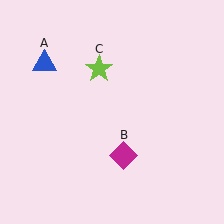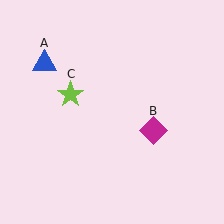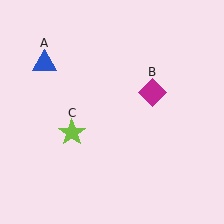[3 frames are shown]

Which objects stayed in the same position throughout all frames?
Blue triangle (object A) remained stationary.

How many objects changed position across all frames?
2 objects changed position: magenta diamond (object B), lime star (object C).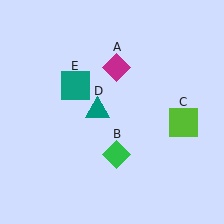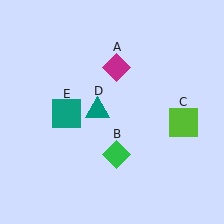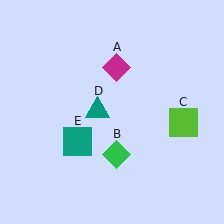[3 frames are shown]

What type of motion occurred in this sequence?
The teal square (object E) rotated counterclockwise around the center of the scene.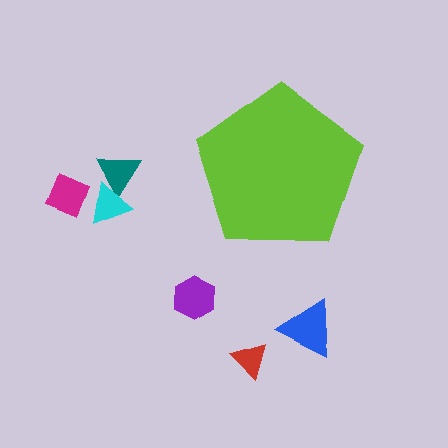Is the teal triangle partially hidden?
No, the teal triangle is fully visible.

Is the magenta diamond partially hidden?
No, the magenta diamond is fully visible.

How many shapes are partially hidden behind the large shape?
0 shapes are partially hidden.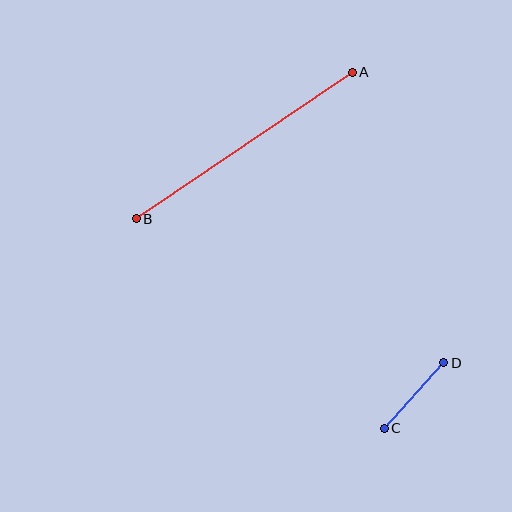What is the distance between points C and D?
The distance is approximately 88 pixels.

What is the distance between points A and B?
The distance is approximately 261 pixels.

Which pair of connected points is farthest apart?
Points A and B are farthest apart.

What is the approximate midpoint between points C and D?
The midpoint is at approximately (414, 396) pixels.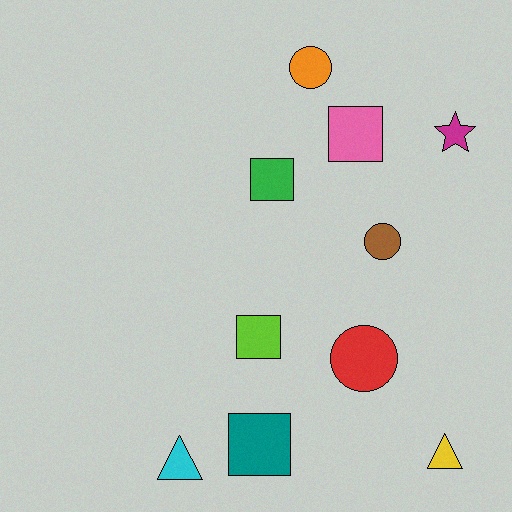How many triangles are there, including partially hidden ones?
There are 2 triangles.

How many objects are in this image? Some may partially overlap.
There are 10 objects.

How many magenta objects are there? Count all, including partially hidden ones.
There is 1 magenta object.